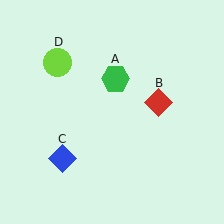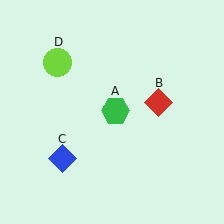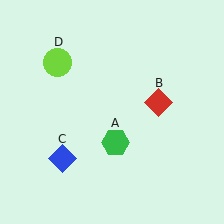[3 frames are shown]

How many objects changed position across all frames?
1 object changed position: green hexagon (object A).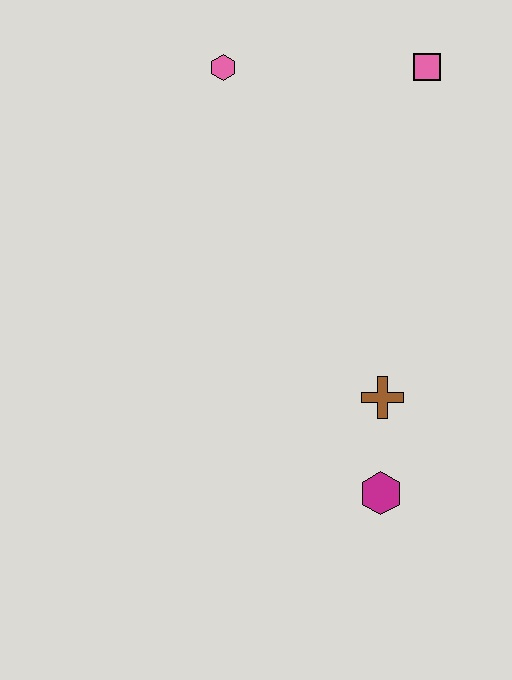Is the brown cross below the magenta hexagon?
No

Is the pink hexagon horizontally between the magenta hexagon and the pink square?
No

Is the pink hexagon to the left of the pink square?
Yes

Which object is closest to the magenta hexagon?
The brown cross is closest to the magenta hexagon.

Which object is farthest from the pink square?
The magenta hexagon is farthest from the pink square.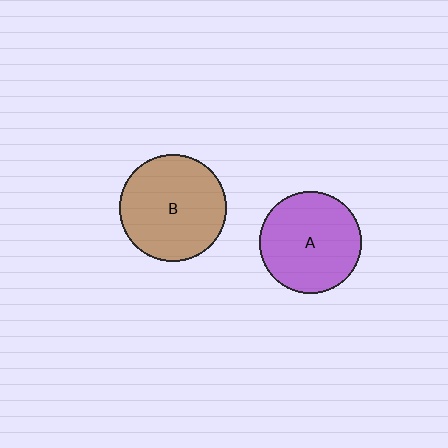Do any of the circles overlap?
No, none of the circles overlap.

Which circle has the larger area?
Circle B (brown).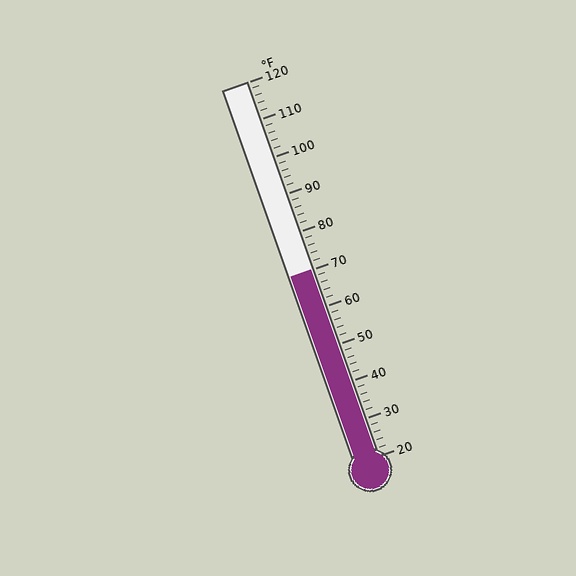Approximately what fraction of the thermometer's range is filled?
The thermometer is filled to approximately 50% of its range.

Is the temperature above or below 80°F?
The temperature is below 80°F.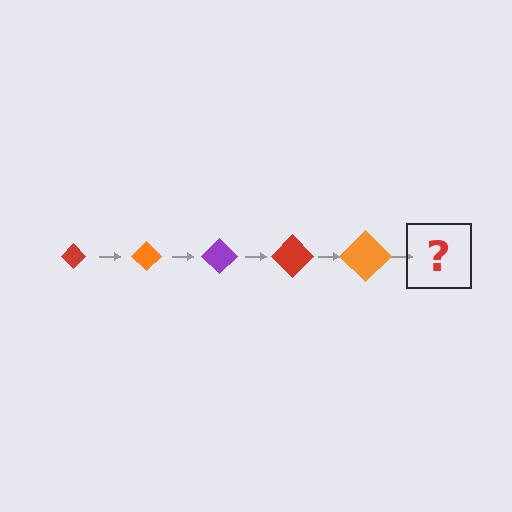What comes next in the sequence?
The next element should be a purple diamond, larger than the previous one.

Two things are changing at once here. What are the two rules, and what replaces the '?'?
The two rules are that the diamond grows larger each step and the color cycles through red, orange, and purple. The '?' should be a purple diamond, larger than the previous one.